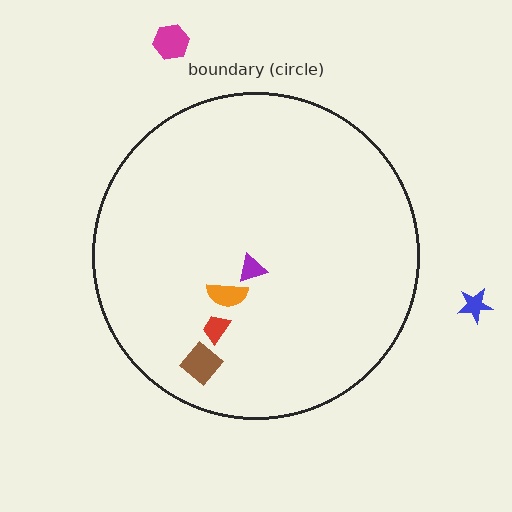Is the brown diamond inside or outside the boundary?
Inside.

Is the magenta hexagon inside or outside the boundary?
Outside.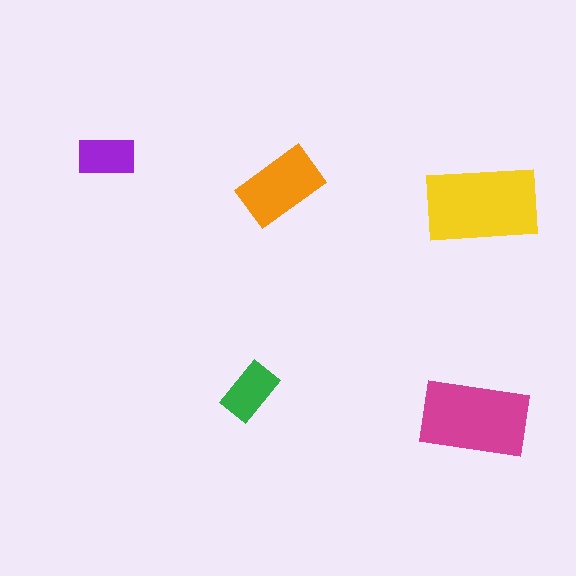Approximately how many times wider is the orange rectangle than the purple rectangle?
About 1.5 times wider.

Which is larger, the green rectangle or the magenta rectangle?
The magenta one.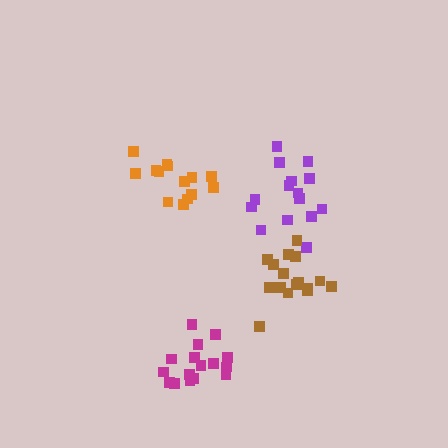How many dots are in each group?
Group 1: 16 dots, Group 2: 15 dots, Group 3: 16 dots, Group 4: 14 dots (61 total).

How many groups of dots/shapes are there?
There are 4 groups.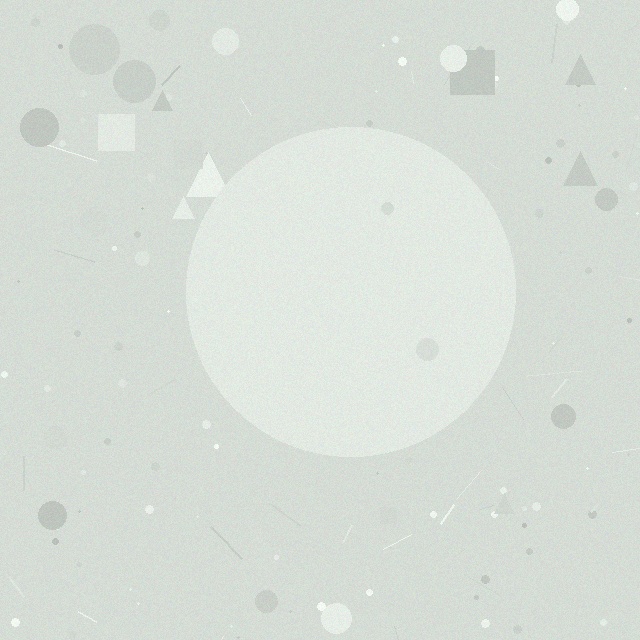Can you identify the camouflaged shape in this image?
The camouflaged shape is a circle.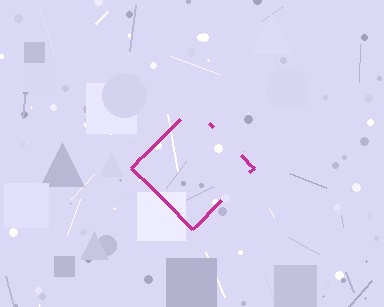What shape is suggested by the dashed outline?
The dashed outline suggests a diamond.